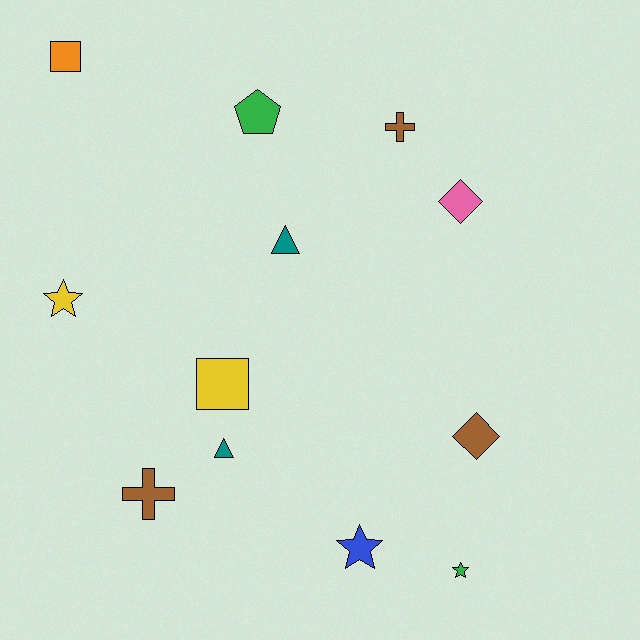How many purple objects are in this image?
There are no purple objects.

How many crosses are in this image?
There are 2 crosses.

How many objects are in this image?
There are 12 objects.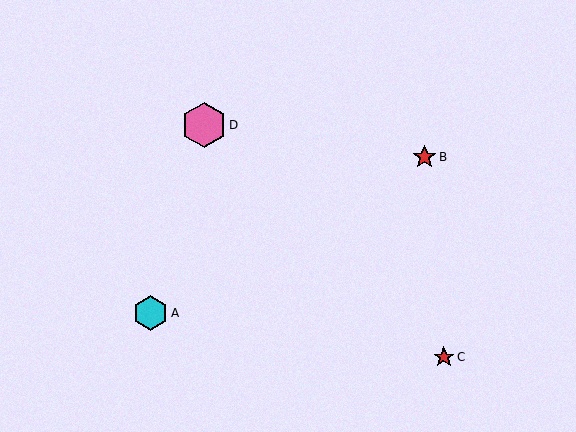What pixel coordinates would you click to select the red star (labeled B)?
Click at (425, 157) to select the red star B.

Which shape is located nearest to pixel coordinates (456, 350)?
The red star (labeled C) at (444, 357) is nearest to that location.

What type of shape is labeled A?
Shape A is a cyan hexagon.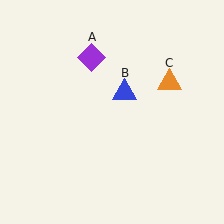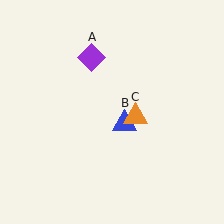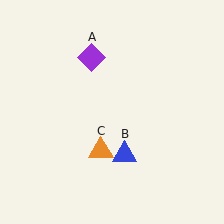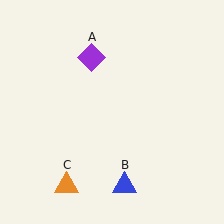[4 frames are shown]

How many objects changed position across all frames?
2 objects changed position: blue triangle (object B), orange triangle (object C).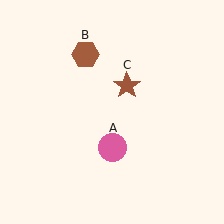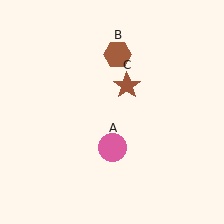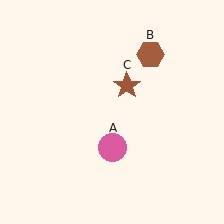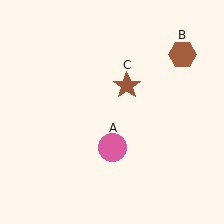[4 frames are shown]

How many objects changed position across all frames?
1 object changed position: brown hexagon (object B).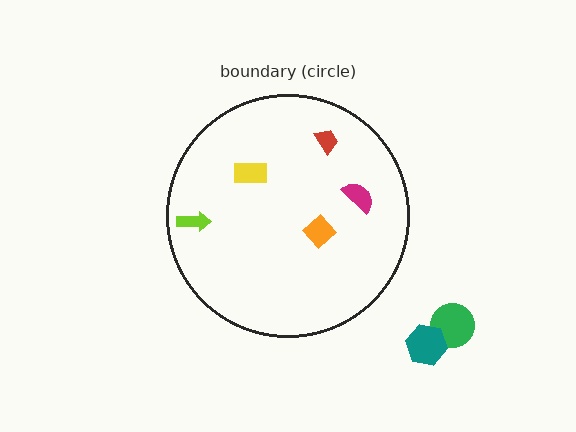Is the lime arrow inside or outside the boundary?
Inside.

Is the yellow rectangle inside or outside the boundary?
Inside.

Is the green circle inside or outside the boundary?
Outside.